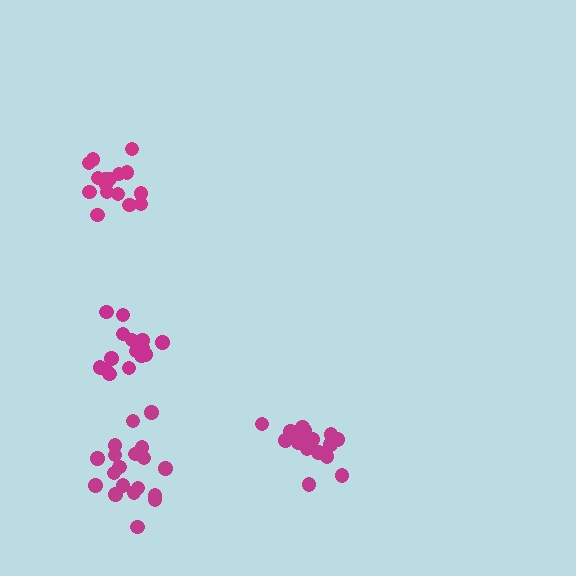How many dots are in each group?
Group 1: 16 dots, Group 2: 18 dots, Group 3: 15 dots, Group 4: 20 dots (69 total).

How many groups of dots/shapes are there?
There are 4 groups.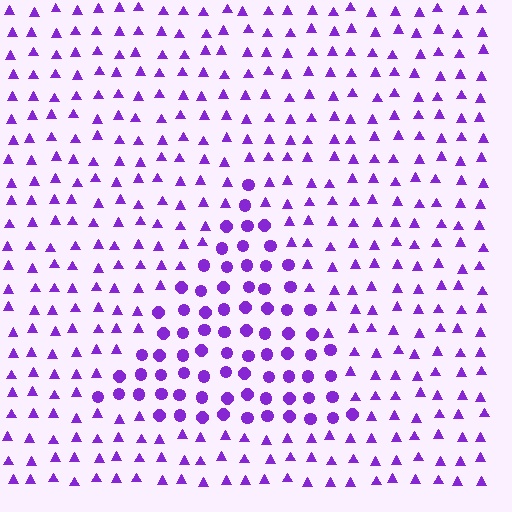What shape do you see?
I see a triangle.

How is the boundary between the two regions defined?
The boundary is defined by a change in element shape: circles inside vs. triangles outside. All elements share the same color and spacing.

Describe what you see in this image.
The image is filled with small purple elements arranged in a uniform grid. A triangle-shaped region contains circles, while the surrounding area contains triangles. The boundary is defined purely by the change in element shape.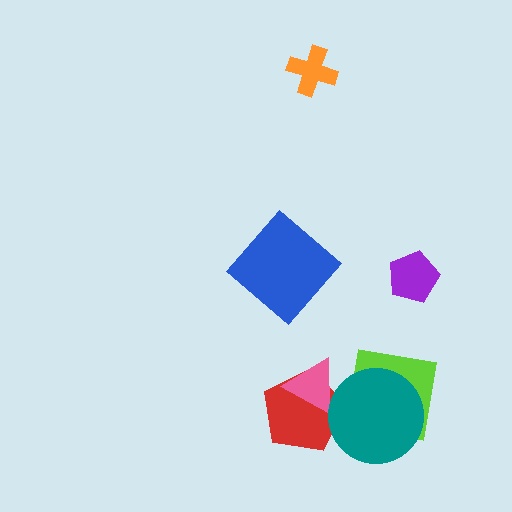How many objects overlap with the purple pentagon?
0 objects overlap with the purple pentagon.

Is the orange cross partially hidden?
No, no other shape covers it.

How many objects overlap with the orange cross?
0 objects overlap with the orange cross.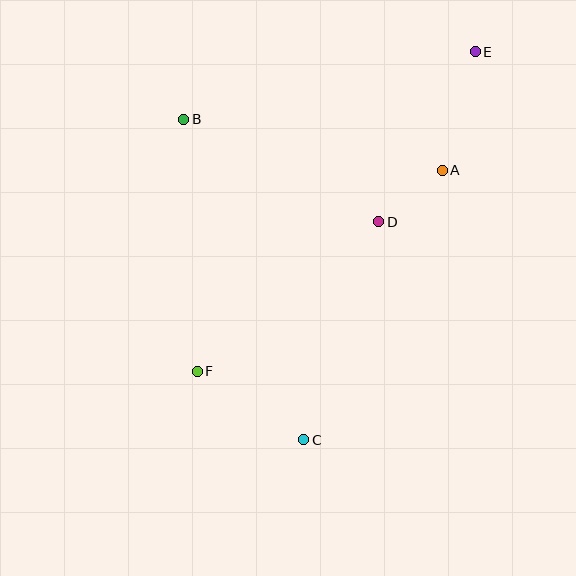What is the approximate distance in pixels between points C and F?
The distance between C and F is approximately 127 pixels.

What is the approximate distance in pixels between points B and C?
The distance between B and C is approximately 343 pixels.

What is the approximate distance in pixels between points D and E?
The distance between D and E is approximately 195 pixels.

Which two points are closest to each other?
Points A and D are closest to each other.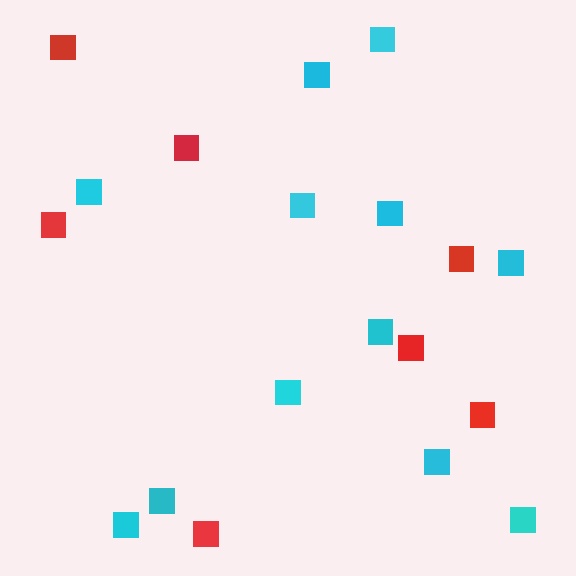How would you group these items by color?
There are 2 groups: one group of red squares (7) and one group of cyan squares (12).